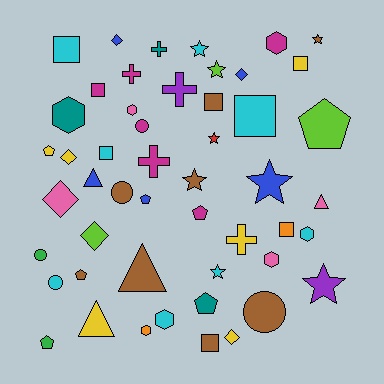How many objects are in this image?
There are 50 objects.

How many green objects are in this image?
There are 2 green objects.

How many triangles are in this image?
There are 4 triangles.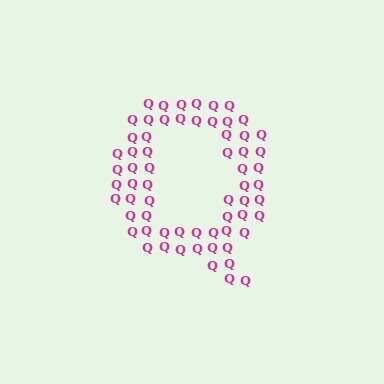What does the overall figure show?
The overall figure shows the letter Q.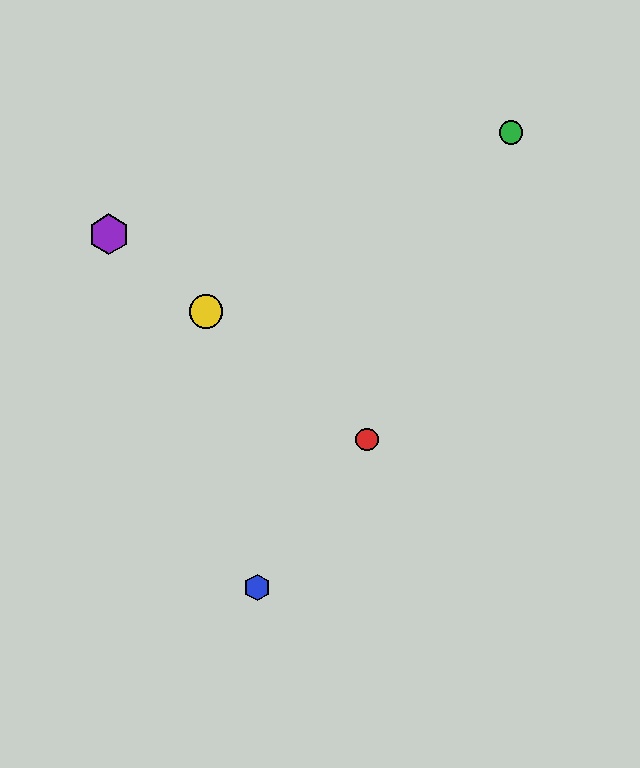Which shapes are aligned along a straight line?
The red circle, the yellow circle, the purple hexagon are aligned along a straight line.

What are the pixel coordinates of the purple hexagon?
The purple hexagon is at (109, 234).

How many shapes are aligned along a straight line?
3 shapes (the red circle, the yellow circle, the purple hexagon) are aligned along a straight line.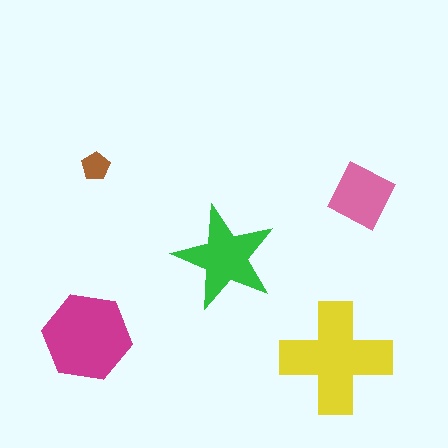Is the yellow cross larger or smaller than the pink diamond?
Larger.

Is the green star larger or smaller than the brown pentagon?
Larger.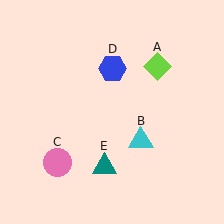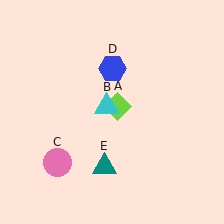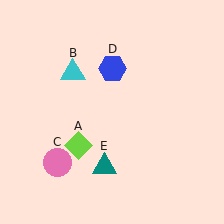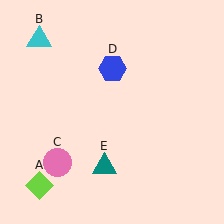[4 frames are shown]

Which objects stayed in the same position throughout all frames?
Pink circle (object C) and blue hexagon (object D) and teal triangle (object E) remained stationary.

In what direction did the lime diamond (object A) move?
The lime diamond (object A) moved down and to the left.